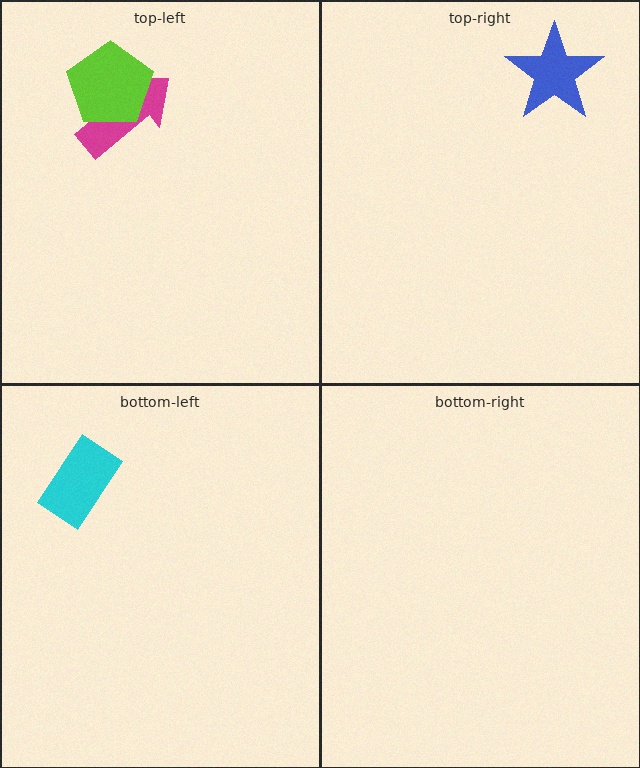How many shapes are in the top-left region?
2.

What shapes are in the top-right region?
The blue star.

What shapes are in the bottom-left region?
The cyan rectangle.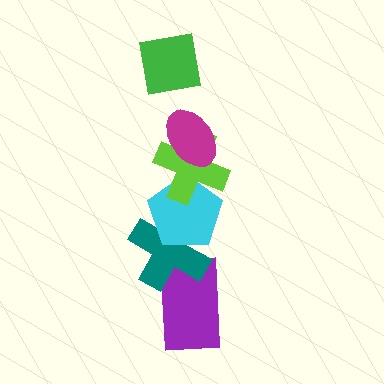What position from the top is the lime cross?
The lime cross is 3rd from the top.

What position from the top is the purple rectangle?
The purple rectangle is 6th from the top.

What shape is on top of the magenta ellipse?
The green square is on top of the magenta ellipse.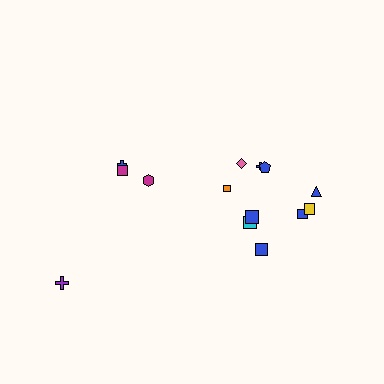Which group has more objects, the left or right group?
The right group.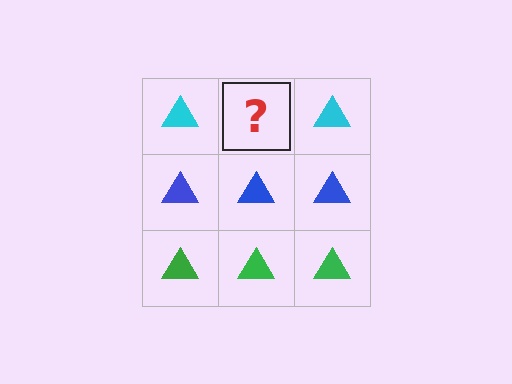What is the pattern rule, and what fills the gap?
The rule is that each row has a consistent color. The gap should be filled with a cyan triangle.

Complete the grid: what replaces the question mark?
The question mark should be replaced with a cyan triangle.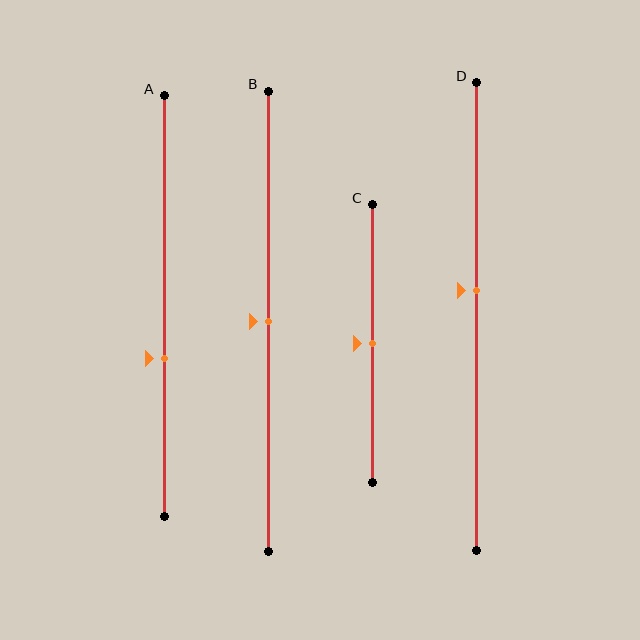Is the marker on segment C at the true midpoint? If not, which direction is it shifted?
Yes, the marker on segment C is at the true midpoint.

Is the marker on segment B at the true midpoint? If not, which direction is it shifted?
Yes, the marker on segment B is at the true midpoint.